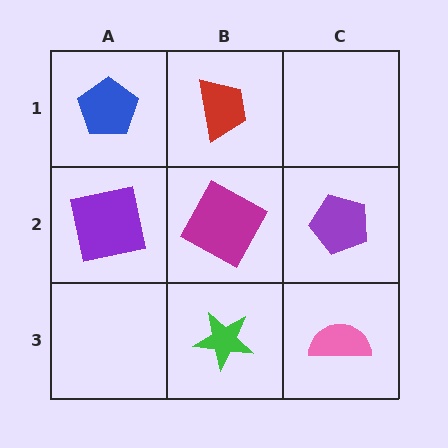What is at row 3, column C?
A pink semicircle.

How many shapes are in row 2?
3 shapes.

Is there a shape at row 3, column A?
No, that cell is empty.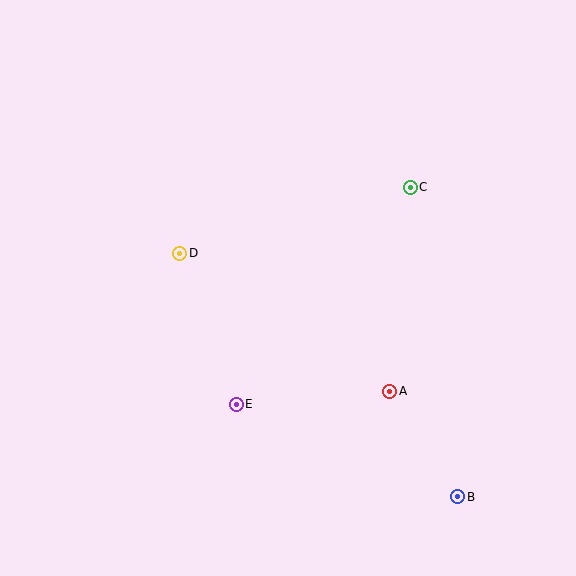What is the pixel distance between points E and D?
The distance between E and D is 161 pixels.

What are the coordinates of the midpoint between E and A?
The midpoint between E and A is at (313, 398).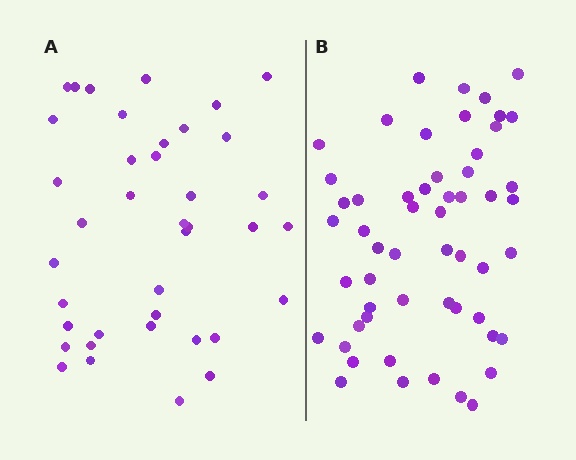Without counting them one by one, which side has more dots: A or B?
Region B (the right region) has more dots.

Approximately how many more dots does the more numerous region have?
Region B has approximately 15 more dots than region A.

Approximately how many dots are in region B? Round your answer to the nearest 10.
About 60 dots. (The exact count is 55, which rounds to 60.)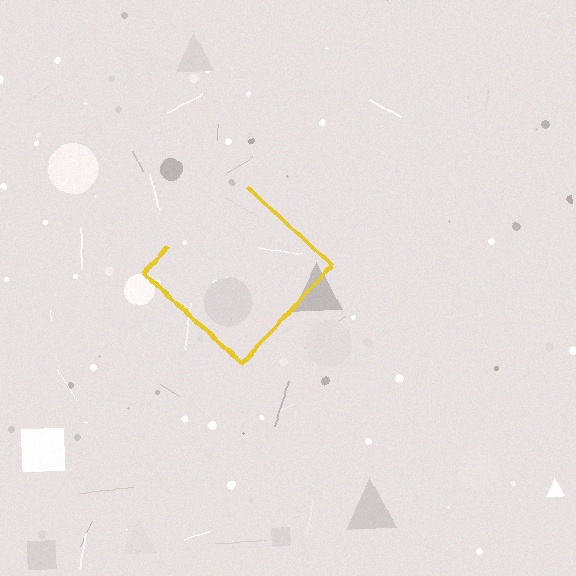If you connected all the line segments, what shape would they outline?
They would outline a diamond.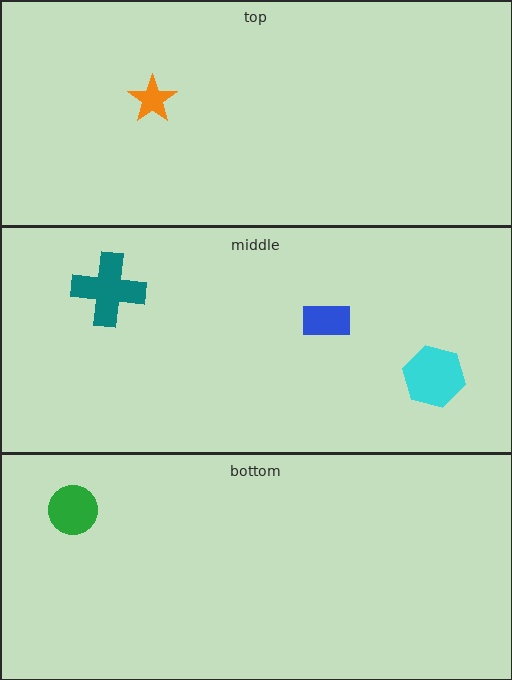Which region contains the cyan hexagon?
The middle region.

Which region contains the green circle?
The bottom region.